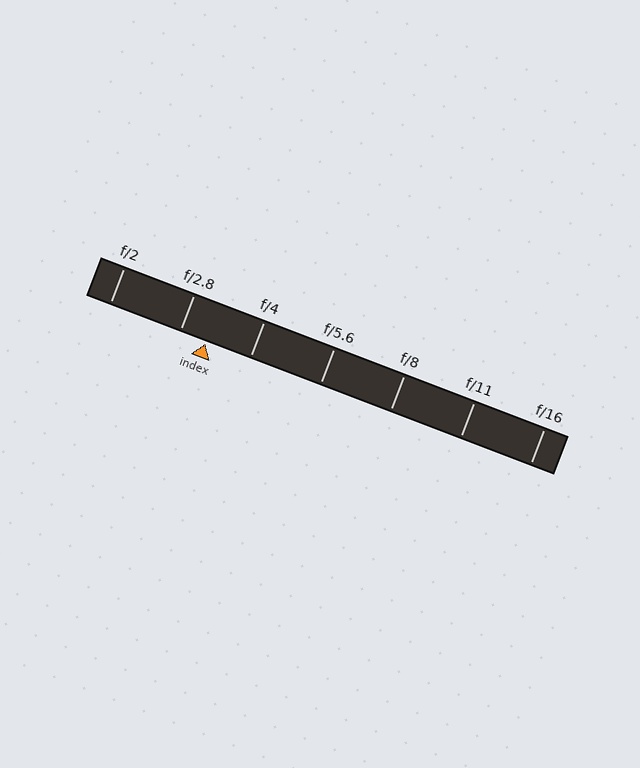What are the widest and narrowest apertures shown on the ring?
The widest aperture shown is f/2 and the narrowest is f/16.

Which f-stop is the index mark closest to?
The index mark is closest to f/2.8.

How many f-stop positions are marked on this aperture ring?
There are 7 f-stop positions marked.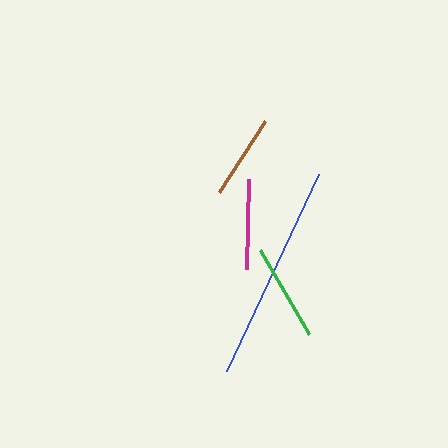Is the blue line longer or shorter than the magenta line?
The blue line is longer than the magenta line.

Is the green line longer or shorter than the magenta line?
The green line is longer than the magenta line.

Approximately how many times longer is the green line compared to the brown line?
The green line is approximately 1.1 times the length of the brown line.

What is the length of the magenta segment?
The magenta segment is approximately 91 pixels long.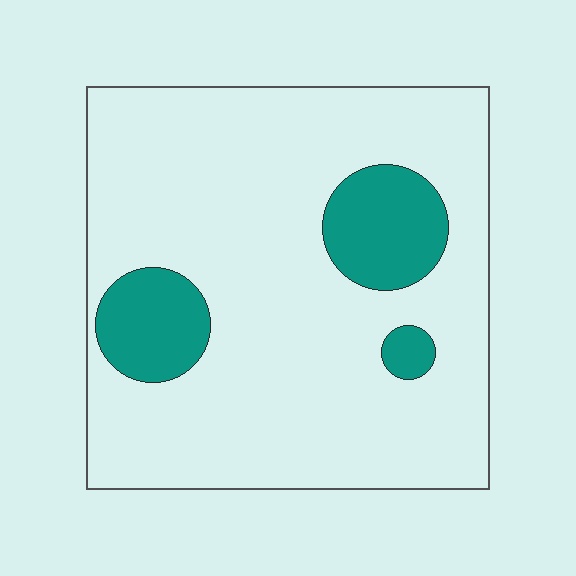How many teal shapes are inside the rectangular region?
3.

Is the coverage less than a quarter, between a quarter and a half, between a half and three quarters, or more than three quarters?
Less than a quarter.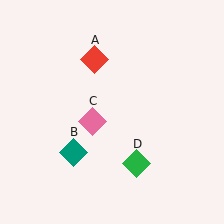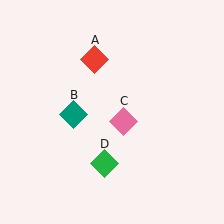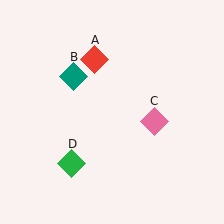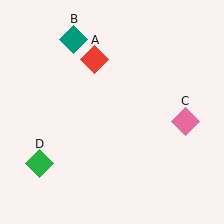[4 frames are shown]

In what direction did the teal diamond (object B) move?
The teal diamond (object B) moved up.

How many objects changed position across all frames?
3 objects changed position: teal diamond (object B), pink diamond (object C), green diamond (object D).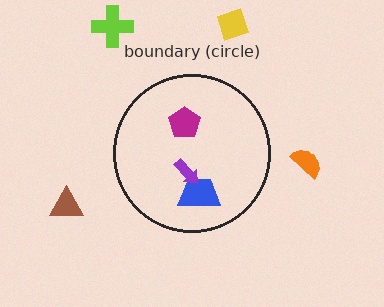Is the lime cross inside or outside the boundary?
Outside.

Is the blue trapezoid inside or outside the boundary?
Inside.